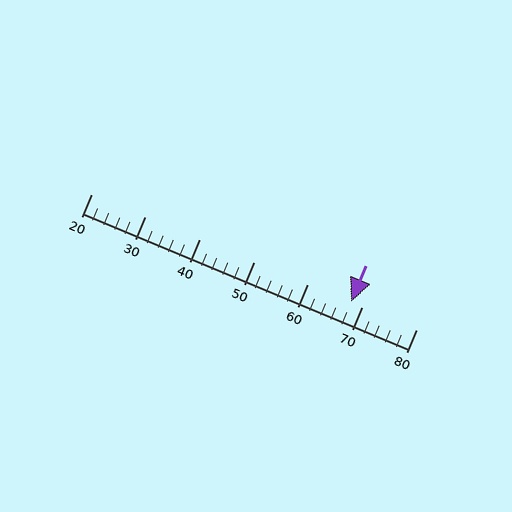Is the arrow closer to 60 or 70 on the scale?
The arrow is closer to 70.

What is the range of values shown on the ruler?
The ruler shows values from 20 to 80.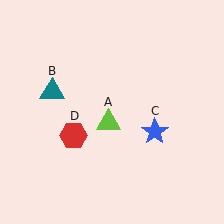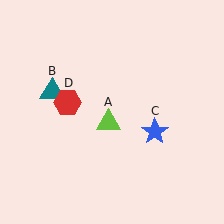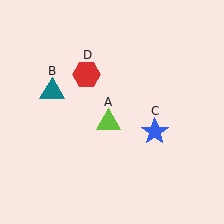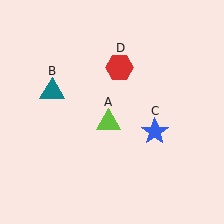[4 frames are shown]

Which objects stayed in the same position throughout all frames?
Lime triangle (object A) and teal triangle (object B) and blue star (object C) remained stationary.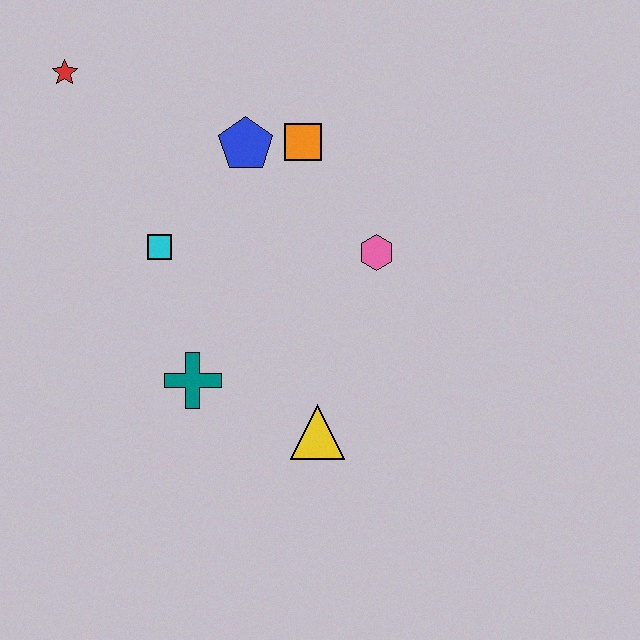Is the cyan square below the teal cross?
No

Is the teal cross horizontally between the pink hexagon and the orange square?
No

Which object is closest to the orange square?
The blue pentagon is closest to the orange square.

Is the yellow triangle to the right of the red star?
Yes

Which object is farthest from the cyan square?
The yellow triangle is farthest from the cyan square.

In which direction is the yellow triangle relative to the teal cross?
The yellow triangle is to the right of the teal cross.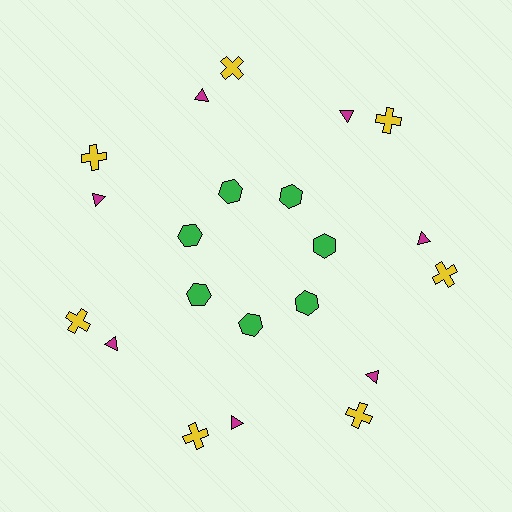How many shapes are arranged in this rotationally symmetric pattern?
There are 21 shapes, arranged in 7 groups of 3.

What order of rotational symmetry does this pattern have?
This pattern has 7-fold rotational symmetry.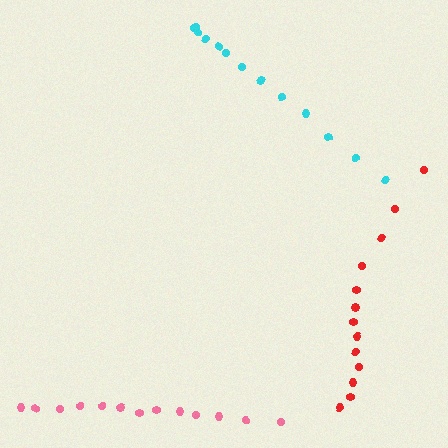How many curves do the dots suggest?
There are 3 distinct paths.